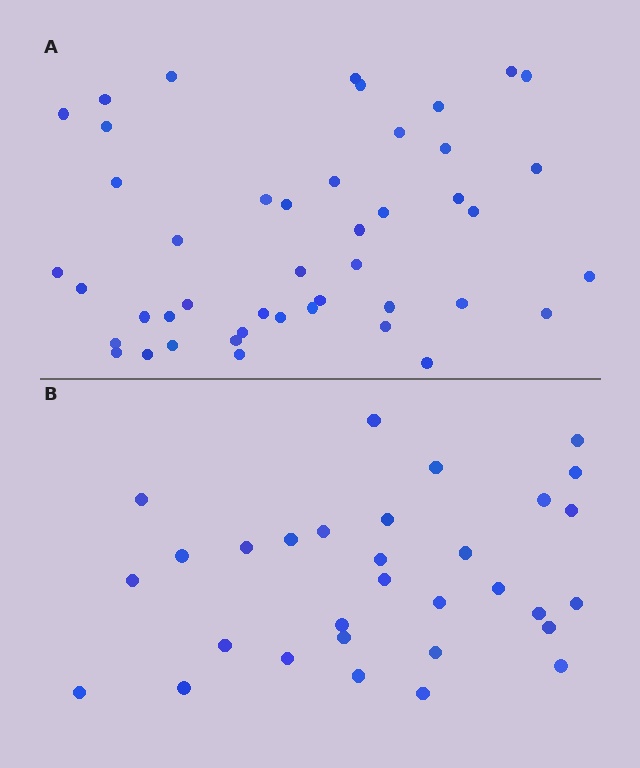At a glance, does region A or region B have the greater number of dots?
Region A (the top region) has more dots.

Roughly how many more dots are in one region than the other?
Region A has approximately 15 more dots than region B.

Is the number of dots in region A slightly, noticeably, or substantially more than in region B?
Region A has substantially more. The ratio is roughly 1.5 to 1.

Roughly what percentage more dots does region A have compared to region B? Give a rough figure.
About 45% more.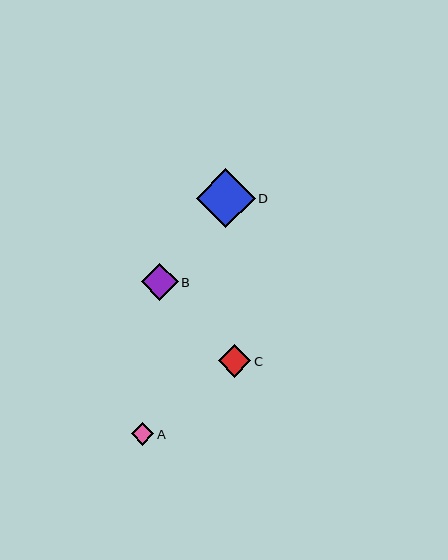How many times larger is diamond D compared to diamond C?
Diamond D is approximately 1.8 times the size of diamond C.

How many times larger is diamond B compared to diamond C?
Diamond B is approximately 1.1 times the size of diamond C.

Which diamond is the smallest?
Diamond A is the smallest with a size of approximately 23 pixels.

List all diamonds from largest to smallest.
From largest to smallest: D, B, C, A.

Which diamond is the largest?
Diamond D is the largest with a size of approximately 59 pixels.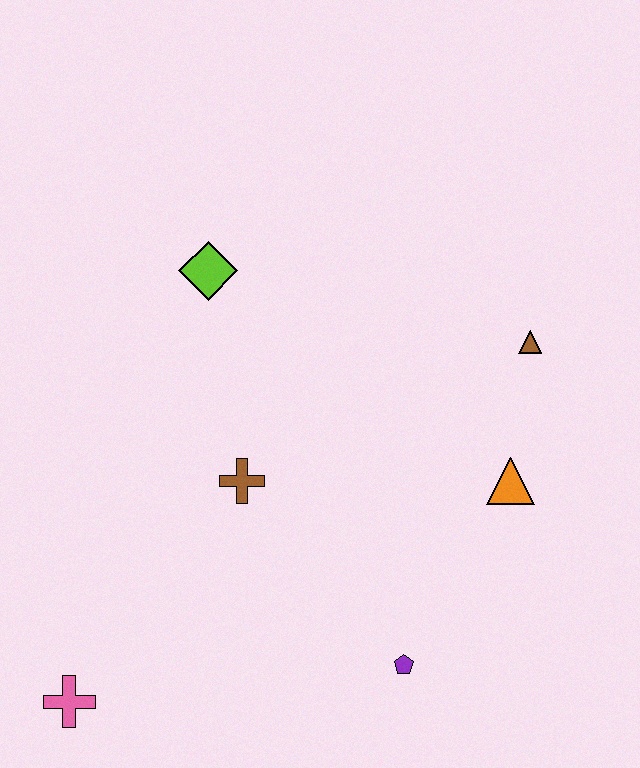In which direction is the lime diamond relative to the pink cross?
The lime diamond is above the pink cross.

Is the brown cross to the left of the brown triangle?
Yes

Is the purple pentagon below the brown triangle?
Yes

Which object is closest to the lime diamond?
The brown cross is closest to the lime diamond.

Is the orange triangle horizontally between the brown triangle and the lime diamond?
Yes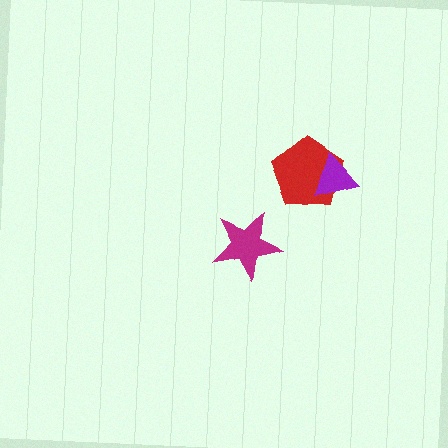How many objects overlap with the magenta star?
0 objects overlap with the magenta star.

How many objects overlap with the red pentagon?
1 object overlaps with the red pentagon.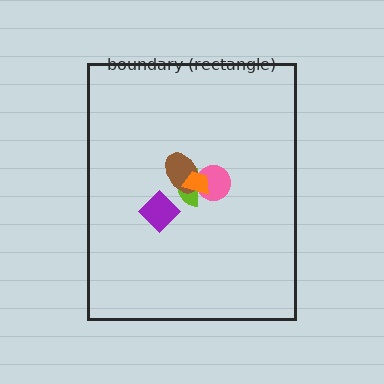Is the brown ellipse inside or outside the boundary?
Inside.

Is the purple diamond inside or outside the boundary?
Inside.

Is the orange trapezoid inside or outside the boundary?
Inside.